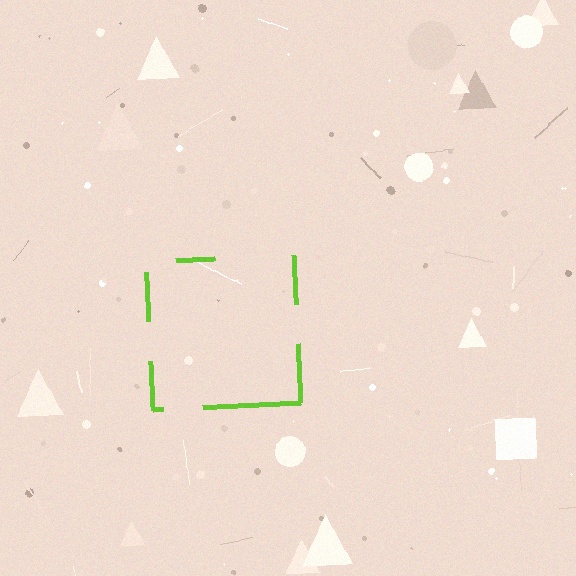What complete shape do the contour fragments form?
The contour fragments form a square.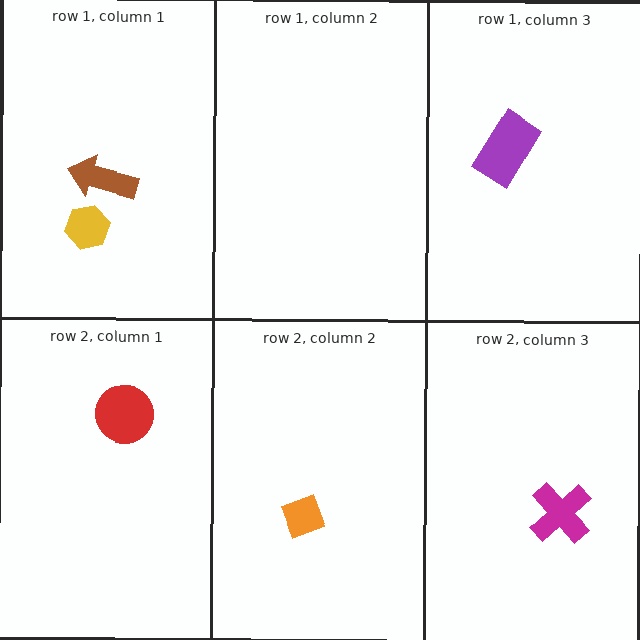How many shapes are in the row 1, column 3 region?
1.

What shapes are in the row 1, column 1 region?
The brown arrow, the yellow hexagon.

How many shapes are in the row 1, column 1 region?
2.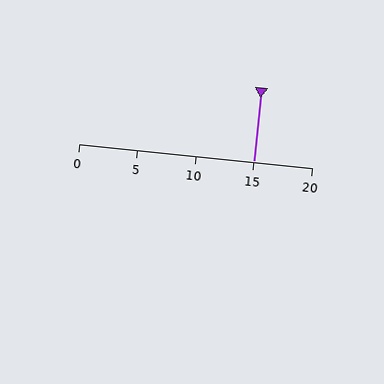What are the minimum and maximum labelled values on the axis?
The axis runs from 0 to 20.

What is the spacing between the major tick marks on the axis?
The major ticks are spaced 5 apart.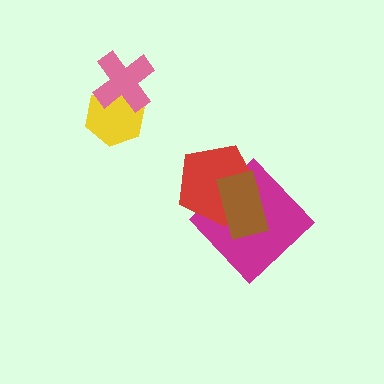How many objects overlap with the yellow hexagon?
1 object overlaps with the yellow hexagon.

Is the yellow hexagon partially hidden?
Yes, it is partially covered by another shape.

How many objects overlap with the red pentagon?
2 objects overlap with the red pentagon.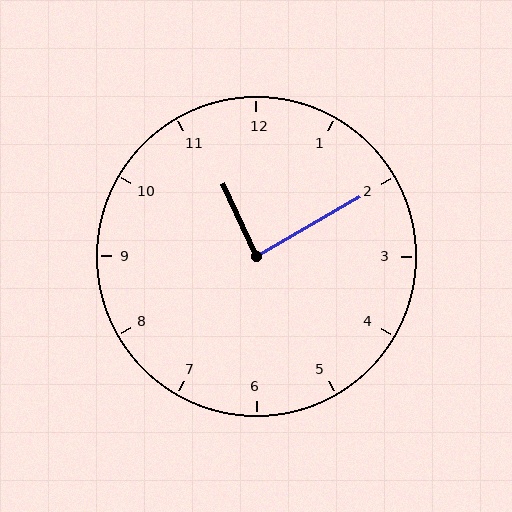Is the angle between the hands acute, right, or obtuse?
It is right.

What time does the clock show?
11:10.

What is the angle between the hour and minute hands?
Approximately 85 degrees.